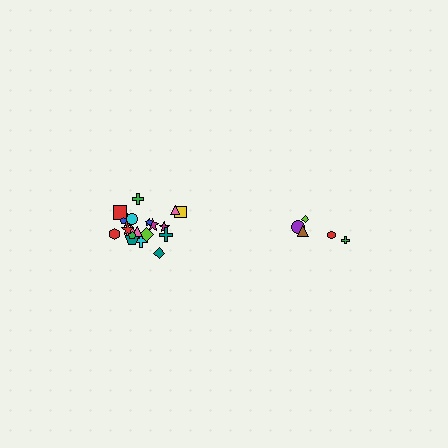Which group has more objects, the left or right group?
The left group.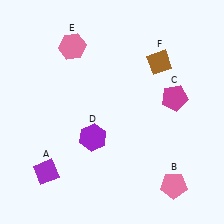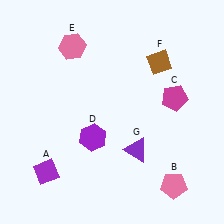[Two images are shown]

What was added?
A purple triangle (G) was added in Image 2.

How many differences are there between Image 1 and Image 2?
There is 1 difference between the two images.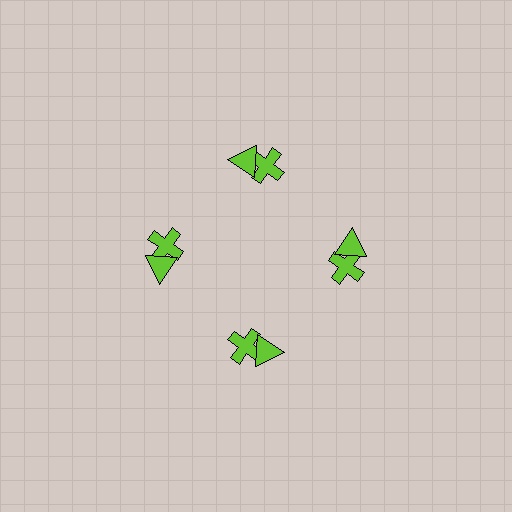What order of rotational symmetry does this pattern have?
This pattern has 4-fold rotational symmetry.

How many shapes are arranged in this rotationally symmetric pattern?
There are 8 shapes, arranged in 4 groups of 2.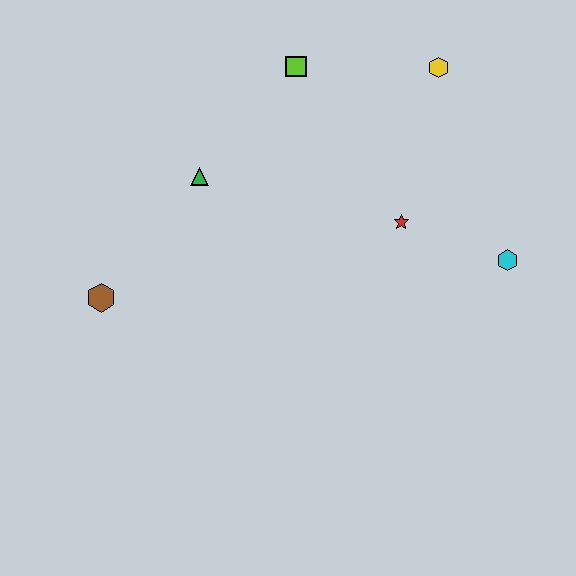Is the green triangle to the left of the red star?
Yes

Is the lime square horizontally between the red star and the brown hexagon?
Yes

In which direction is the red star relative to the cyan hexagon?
The red star is to the left of the cyan hexagon.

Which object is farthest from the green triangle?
The cyan hexagon is farthest from the green triangle.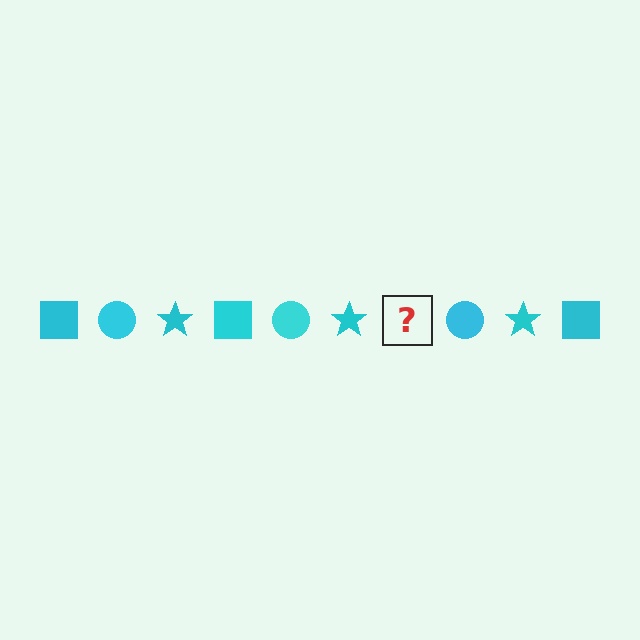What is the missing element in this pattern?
The missing element is a cyan square.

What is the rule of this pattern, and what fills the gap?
The rule is that the pattern cycles through square, circle, star shapes in cyan. The gap should be filled with a cyan square.